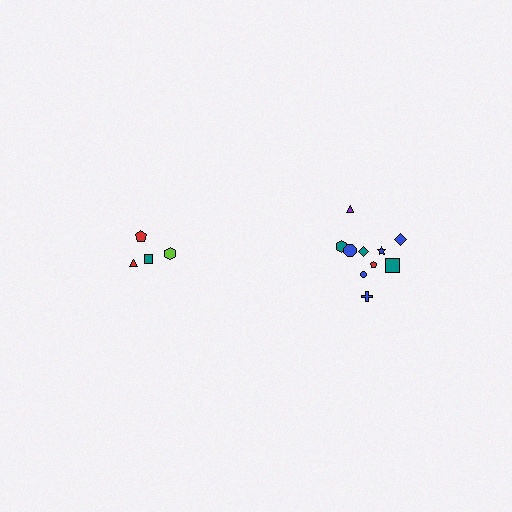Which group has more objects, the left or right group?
The right group.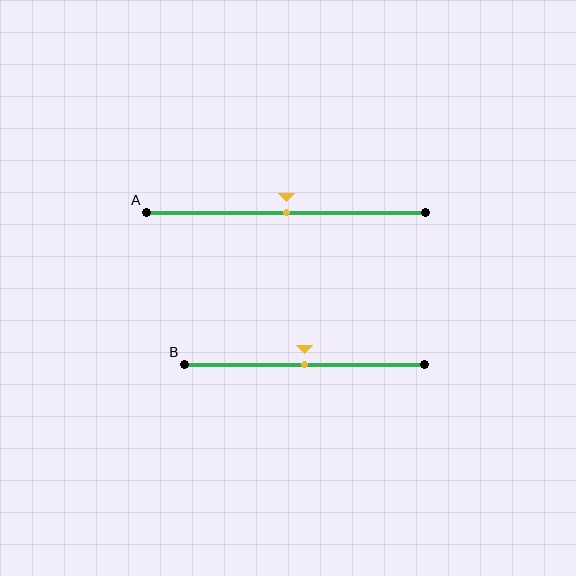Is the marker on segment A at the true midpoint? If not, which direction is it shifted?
Yes, the marker on segment A is at the true midpoint.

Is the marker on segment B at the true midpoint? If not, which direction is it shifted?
Yes, the marker on segment B is at the true midpoint.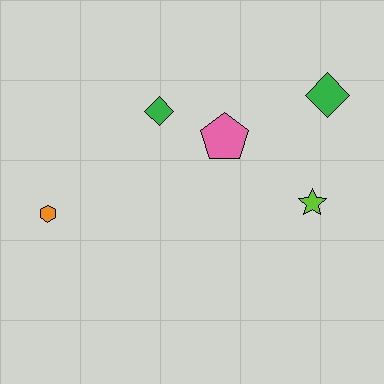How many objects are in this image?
There are 5 objects.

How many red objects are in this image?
There are no red objects.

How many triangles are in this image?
There are no triangles.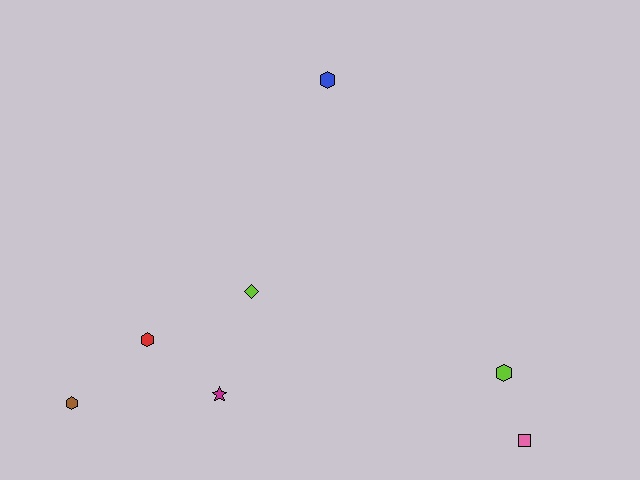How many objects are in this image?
There are 7 objects.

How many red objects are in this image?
There is 1 red object.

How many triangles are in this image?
There are no triangles.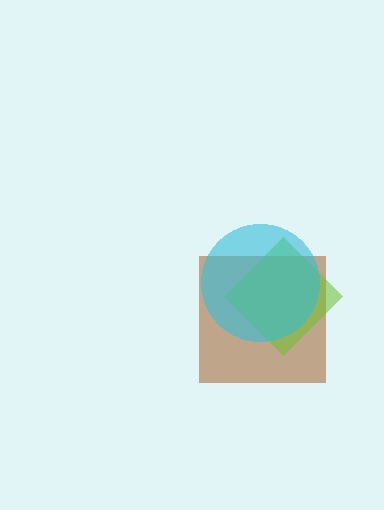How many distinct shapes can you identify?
There are 3 distinct shapes: a brown square, a lime diamond, a cyan circle.